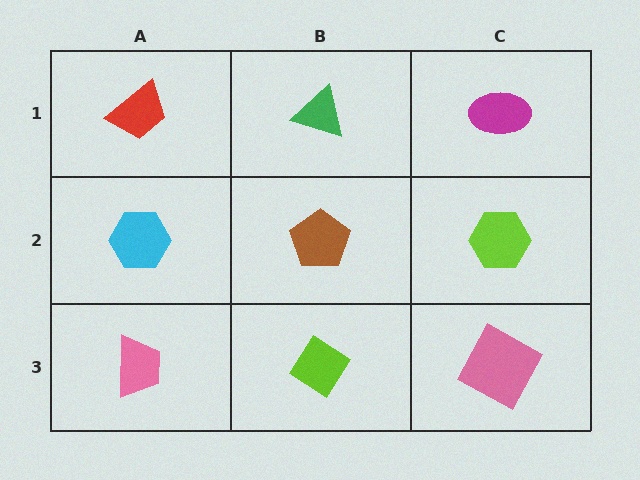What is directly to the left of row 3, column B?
A pink trapezoid.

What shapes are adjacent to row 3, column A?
A cyan hexagon (row 2, column A), a lime diamond (row 3, column B).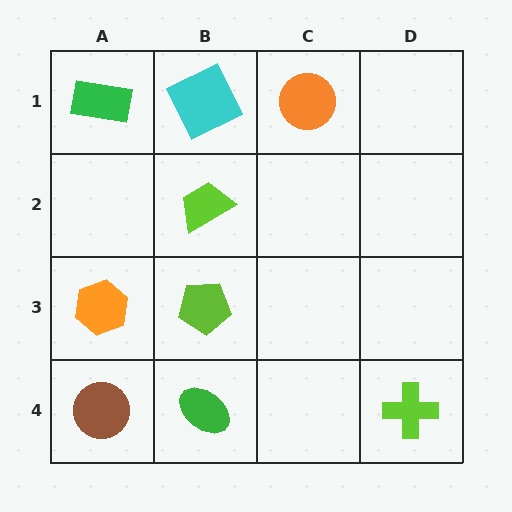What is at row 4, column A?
A brown circle.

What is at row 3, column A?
An orange hexagon.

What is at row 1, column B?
A cyan square.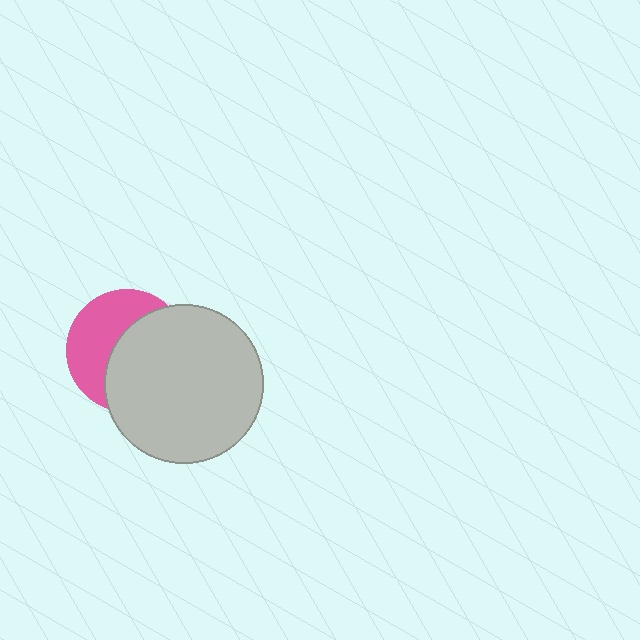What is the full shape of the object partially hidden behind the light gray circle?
The partially hidden object is a pink circle.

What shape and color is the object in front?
The object in front is a light gray circle.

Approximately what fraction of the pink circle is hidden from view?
Roughly 56% of the pink circle is hidden behind the light gray circle.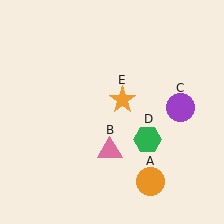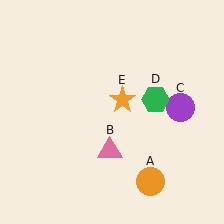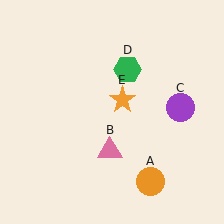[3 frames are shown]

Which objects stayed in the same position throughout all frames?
Orange circle (object A) and pink triangle (object B) and purple circle (object C) and orange star (object E) remained stationary.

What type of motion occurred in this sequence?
The green hexagon (object D) rotated counterclockwise around the center of the scene.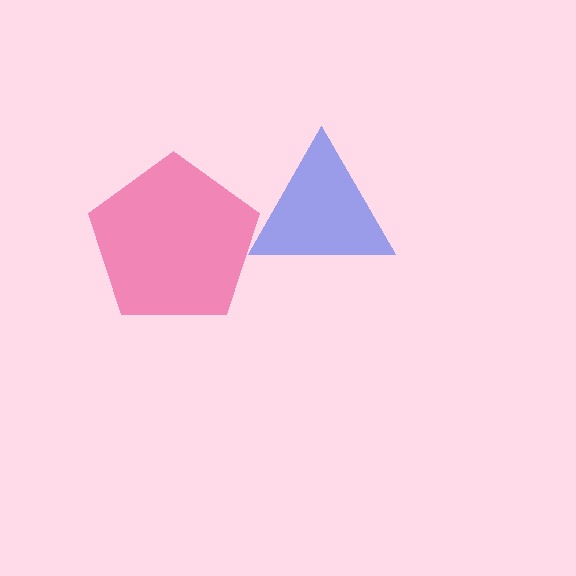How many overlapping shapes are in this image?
There are 2 overlapping shapes in the image.